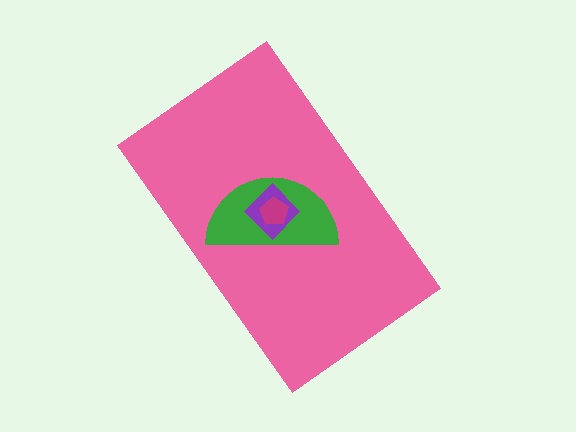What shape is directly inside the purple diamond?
The magenta pentagon.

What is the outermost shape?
The pink rectangle.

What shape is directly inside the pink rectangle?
The green semicircle.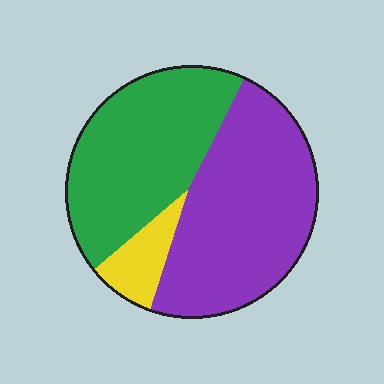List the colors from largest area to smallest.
From largest to smallest: purple, green, yellow.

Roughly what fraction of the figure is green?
Green takes up about two fifths (2/5) of the figure.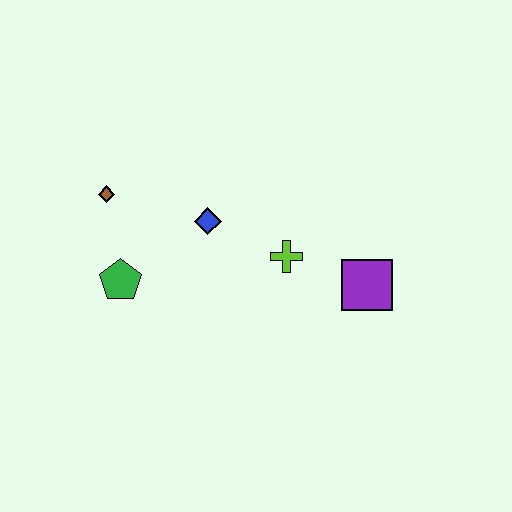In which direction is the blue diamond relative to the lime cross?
The blue diamond is to the left of the lime cross.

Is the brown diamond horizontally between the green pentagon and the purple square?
No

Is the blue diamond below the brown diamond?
Yes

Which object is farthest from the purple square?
The brown diamond is farthest from the purple square.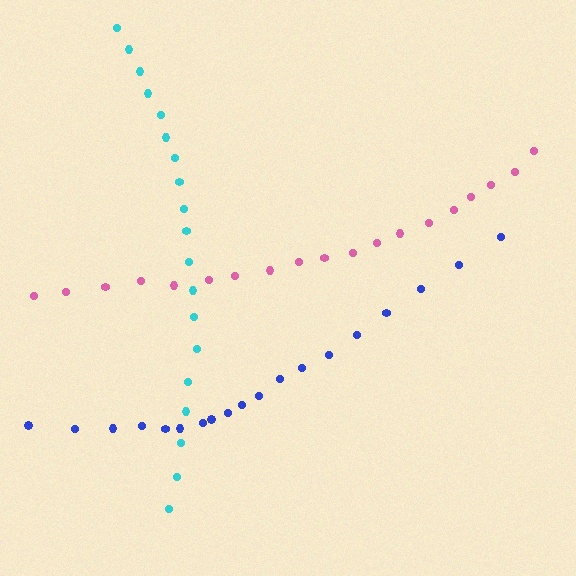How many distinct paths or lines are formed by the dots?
There are 3 distinct paths.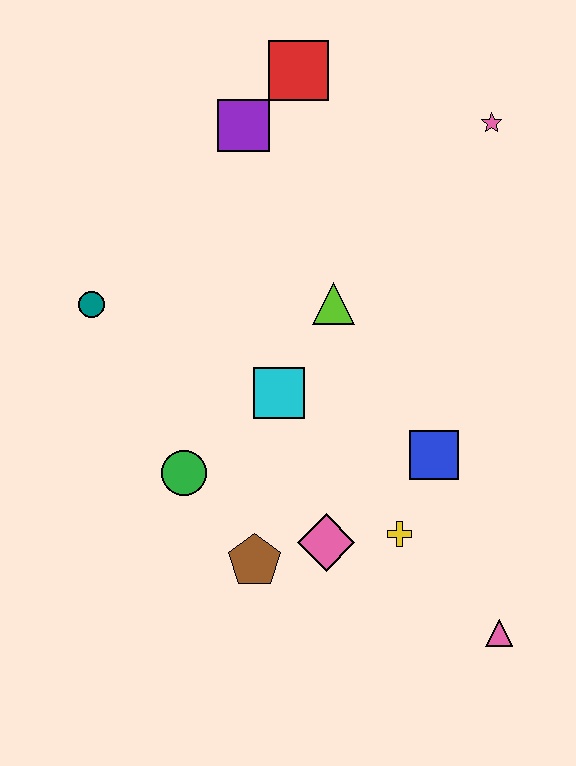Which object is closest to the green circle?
The brown pentagon is closest to the green circle.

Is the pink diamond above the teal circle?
No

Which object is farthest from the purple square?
The pink triangle is farthest from the purple square.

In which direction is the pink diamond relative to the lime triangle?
The pink diamond is below the lime triangle.